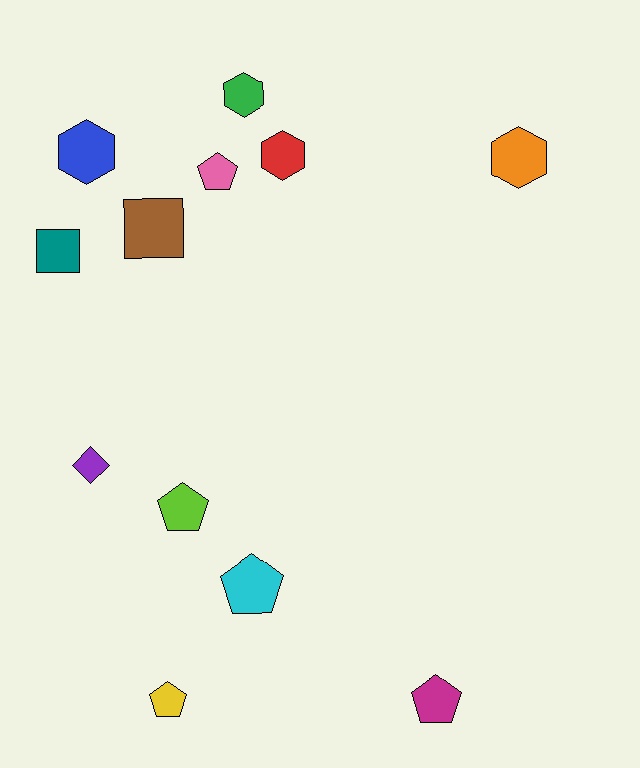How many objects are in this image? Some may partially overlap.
There are 12 objects.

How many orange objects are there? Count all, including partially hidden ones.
There is 1 orange object.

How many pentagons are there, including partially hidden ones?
There are 5 pentagons.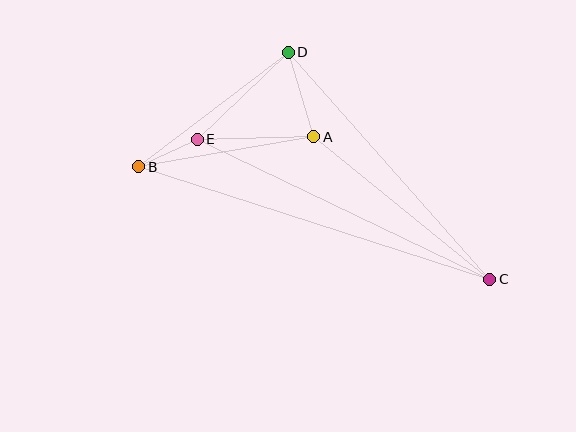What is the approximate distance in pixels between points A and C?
The distance between A and C is approximately 226 pixels.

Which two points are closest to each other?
Points B and E are closest to each other.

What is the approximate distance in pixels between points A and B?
The distance between A and B is approximately 178 pixels.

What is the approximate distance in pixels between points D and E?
The distance between D and E is approximately 126 pixels.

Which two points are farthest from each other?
Points B and C are farthest from each other.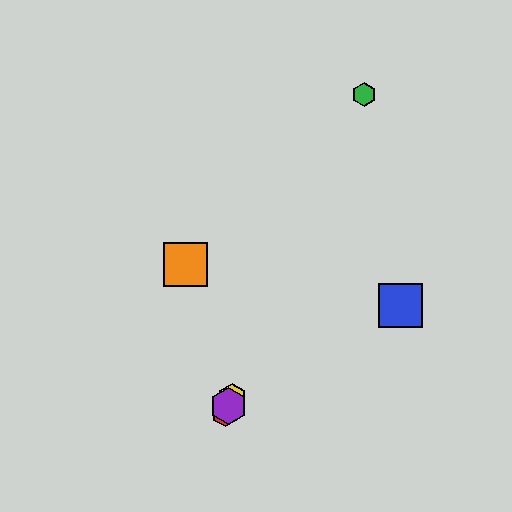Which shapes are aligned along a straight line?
The red hexagon, the green hexagon, the yellow hexagon, the purple hexagon are aligned along a straight line.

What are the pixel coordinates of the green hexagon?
The green hexagon is at (364, 95).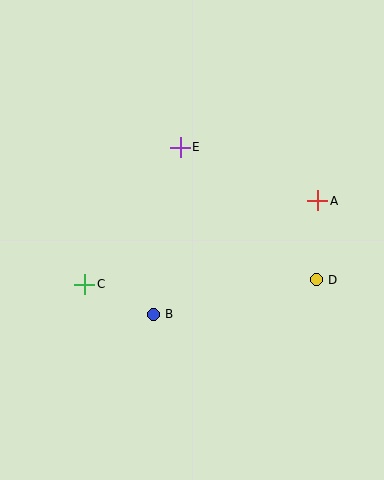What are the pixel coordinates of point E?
Point E is at (180, 147).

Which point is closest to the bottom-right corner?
Point D is closest to the bottom-right corner.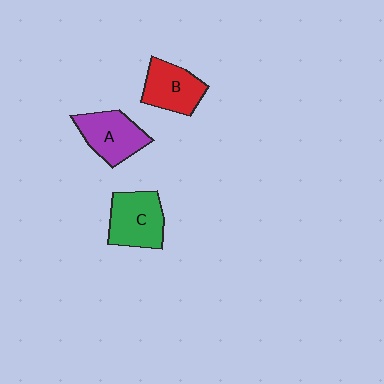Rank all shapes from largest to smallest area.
From largest to smallest: C (green), A (purple), B (red).